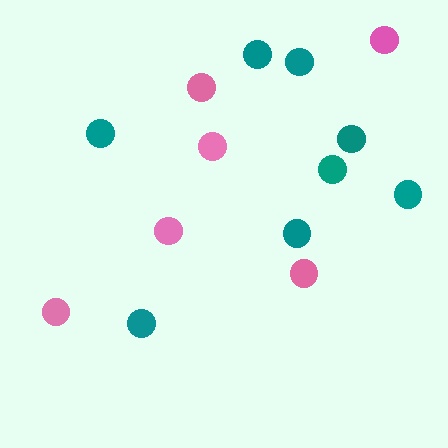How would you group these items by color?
There are 2 groups: one group of pink circles (6) and one group of teal circles (8).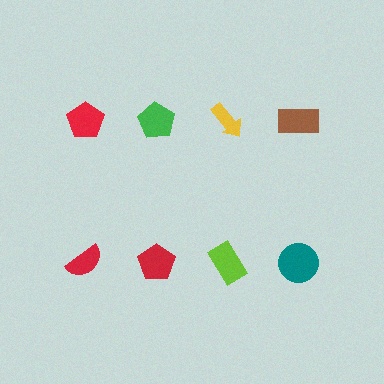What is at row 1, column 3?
A yellow arrow.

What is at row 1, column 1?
A red pentagon.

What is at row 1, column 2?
A green pentagon.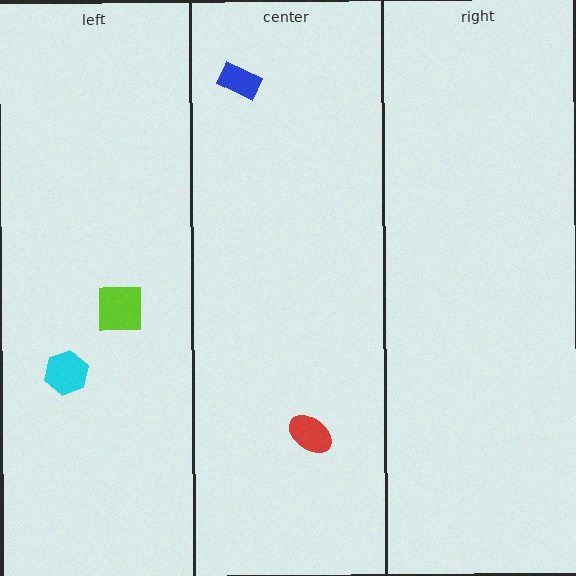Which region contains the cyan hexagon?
The left region.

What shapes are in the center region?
The red ellipse, the blue rectangle.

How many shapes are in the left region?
2.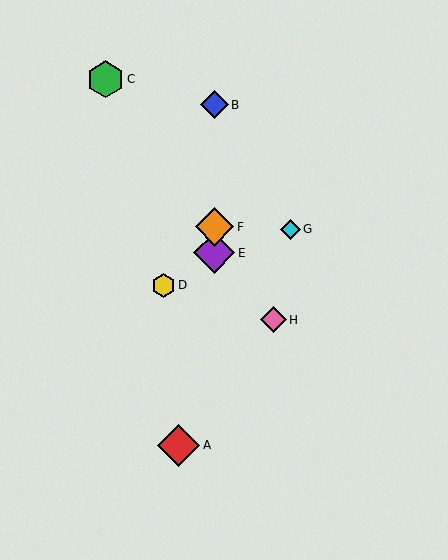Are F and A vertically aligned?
No, F is at x≈214 and A is at x≈179.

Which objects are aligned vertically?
Objects B, E, F are aligned vertically.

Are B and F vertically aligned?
Yes, both are at x≈214.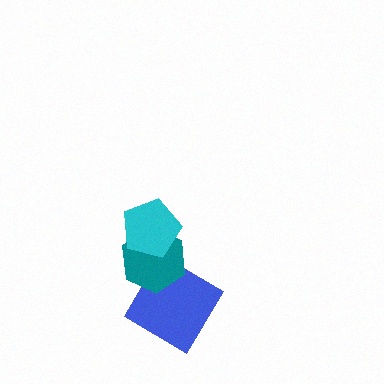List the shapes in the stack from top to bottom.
From top to bottom: the cyan pentagon, the teal hexagon, the blue diamond.